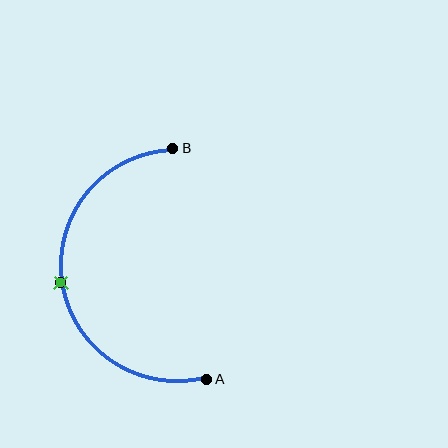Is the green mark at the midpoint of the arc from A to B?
Yes. The green mark lies on the arc at equal arc-length from both A and B — it is the arc midpoint.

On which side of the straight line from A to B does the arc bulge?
The arc bulges to the left of the straight line connecting A and B.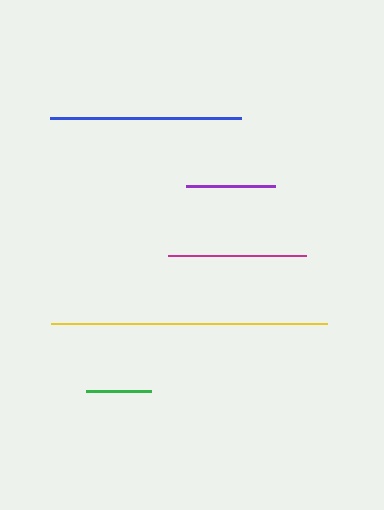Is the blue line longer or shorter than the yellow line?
The yellow line is longer than the blue line.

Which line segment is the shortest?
The green line is the shortest at approximately 65 pixels.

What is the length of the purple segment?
The purple segment is approximately 90 pixels long.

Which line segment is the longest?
The yellow line is the longest at approximately 276 pixels.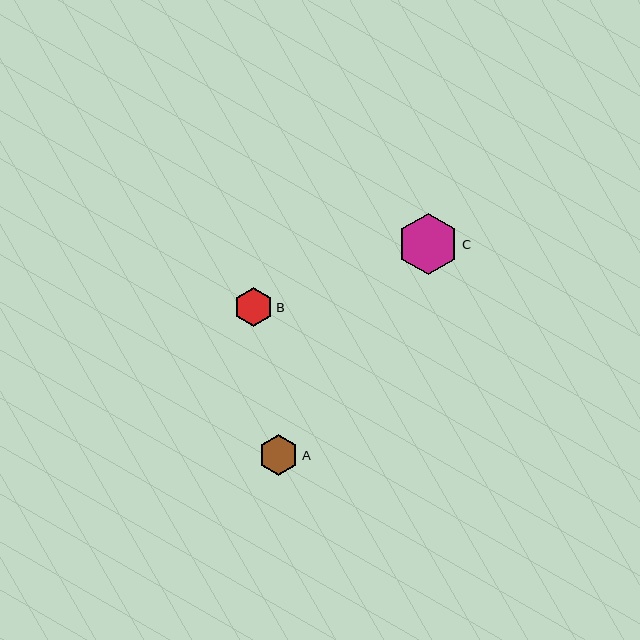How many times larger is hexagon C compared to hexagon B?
Hexagon C is approximately 1.6 times the size of hexagon B.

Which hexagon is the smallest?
Hexagon B is the smallest with a size of approximately 38 pixels.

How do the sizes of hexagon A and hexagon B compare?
Hexagon A and hexagon B are approximately the same size.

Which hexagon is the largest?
Hexagon C is the largest with a size of approximately 61 pixels.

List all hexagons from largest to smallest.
From largest to smallest: C, A, B.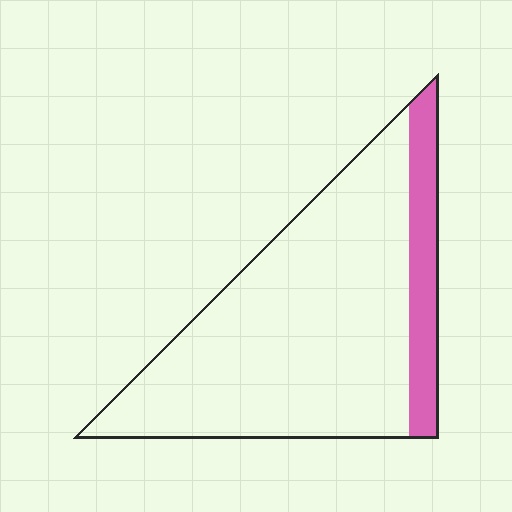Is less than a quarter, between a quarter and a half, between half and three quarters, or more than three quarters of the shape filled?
Less than a quarter.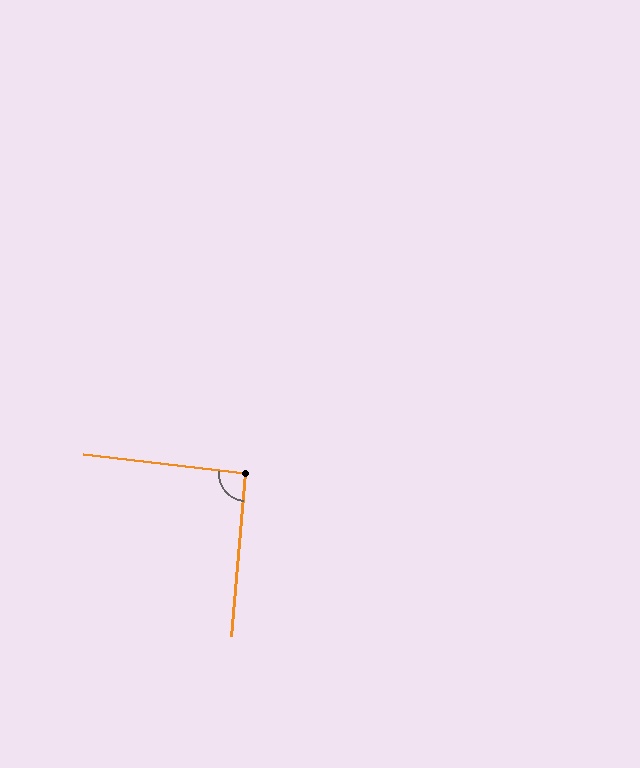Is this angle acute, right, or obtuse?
It is approximately a right angle.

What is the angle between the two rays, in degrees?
Approximately 92 degrees.